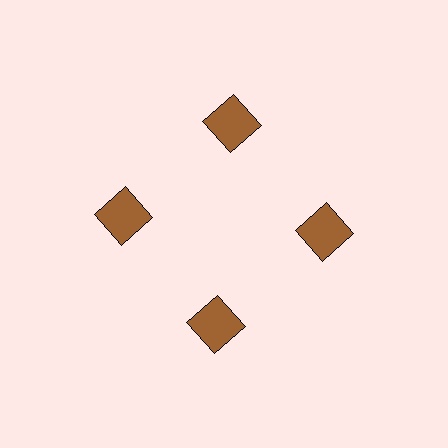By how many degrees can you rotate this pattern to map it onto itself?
The pattern maps onto itself every 90 degrees of rotation.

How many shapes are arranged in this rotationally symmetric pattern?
There are 4 shapes, arranged in 4 groups of 1.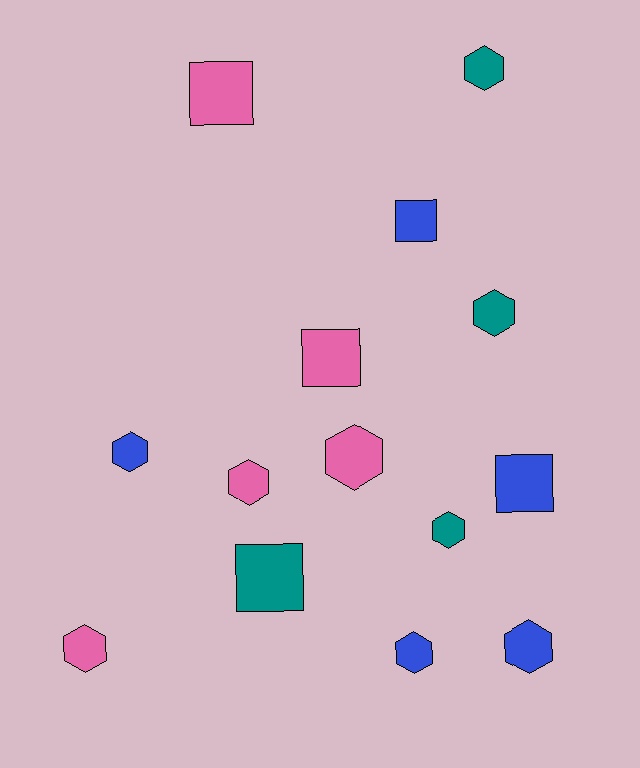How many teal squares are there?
There is 1 teal square.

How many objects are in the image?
There are 14 objects.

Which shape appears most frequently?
Hexagon, with 9 objects.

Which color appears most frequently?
Pink, with 5 objects.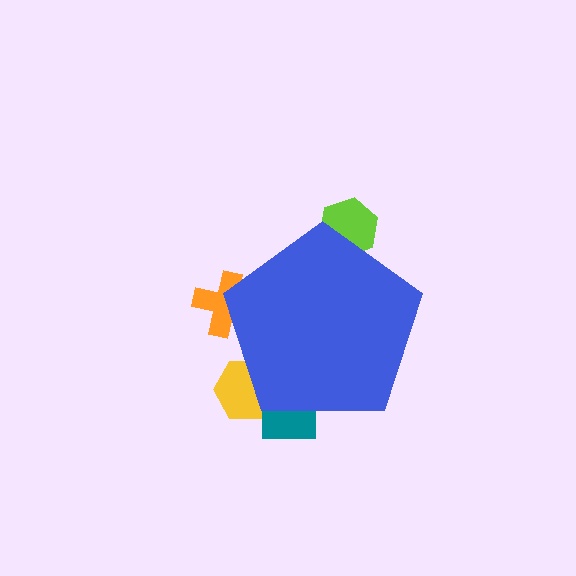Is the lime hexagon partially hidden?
Yes, the lime hexagon is partially hidden behind the blue pentagon.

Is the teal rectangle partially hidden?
Yes, the teal rectangle is partially hidden behind the blue pentagon.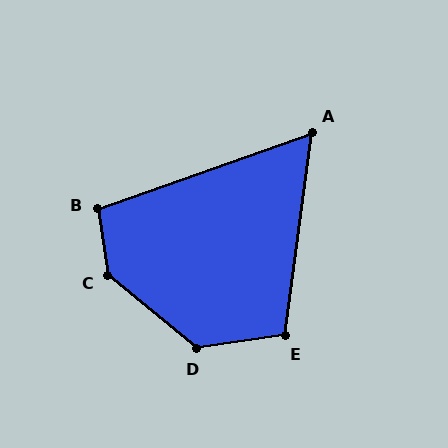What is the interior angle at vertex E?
Approximately 106 degrees (obtuse).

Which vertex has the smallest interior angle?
A, at approximately 63 degrees.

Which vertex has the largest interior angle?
C, at approximately 138 degrees.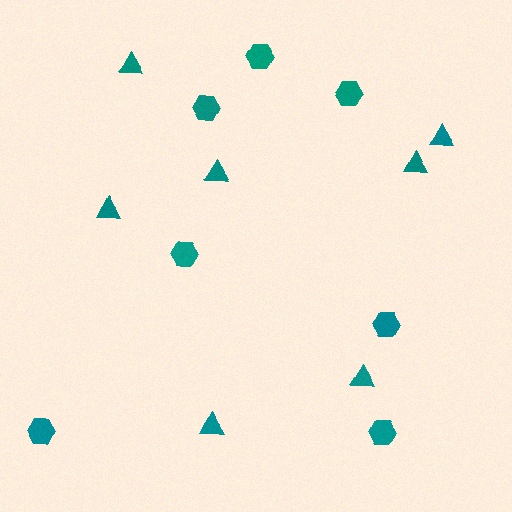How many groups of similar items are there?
There are 2 groups: one group of hexagons (7) and one group of triangles (7).